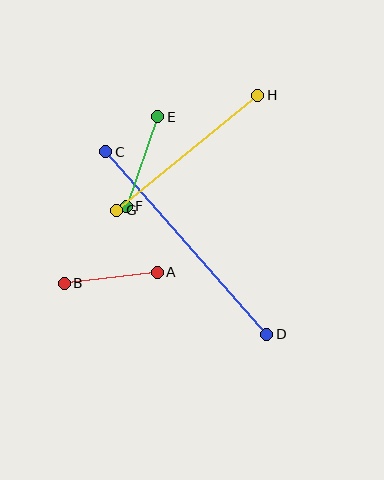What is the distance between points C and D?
The distance is approximately 243 pixels.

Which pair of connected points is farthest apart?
Points C and D are farthest apart.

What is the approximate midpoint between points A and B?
The midpoint is at approximately (111, 278) pixels.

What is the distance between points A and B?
The distance is approximately 94 pixels.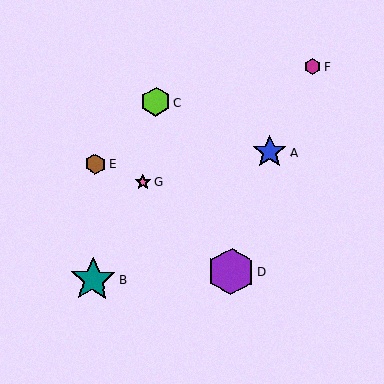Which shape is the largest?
The purple hexagon (labeled D) is the largest.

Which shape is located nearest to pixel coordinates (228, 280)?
The purple hexagon (labeled D) at (231, 271) is nearest to that location.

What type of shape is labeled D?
Shape D is a purple hexagon.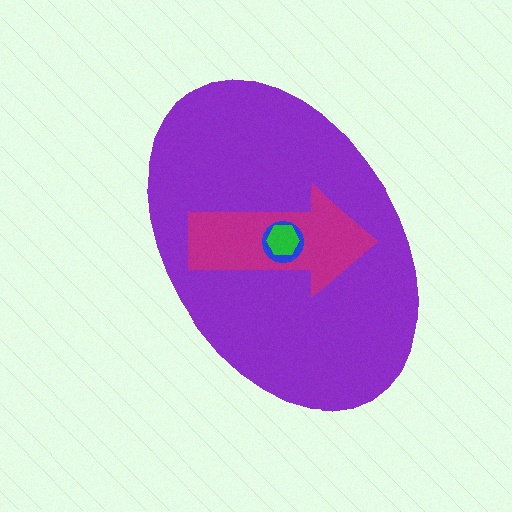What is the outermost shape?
The purple ellipse.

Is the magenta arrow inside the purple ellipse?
Yes.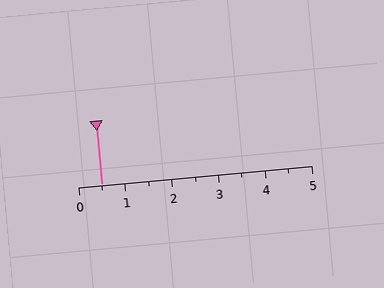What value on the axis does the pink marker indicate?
The marker indicates approximately 0.5.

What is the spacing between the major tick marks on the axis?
The major ticks are spaced 1 apart.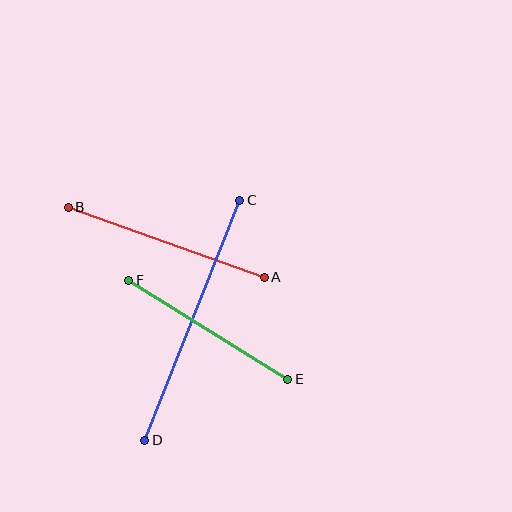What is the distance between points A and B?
The distance is approximately 208 pixels.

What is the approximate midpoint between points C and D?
The midpoint is at approximately (192, 320) pixels.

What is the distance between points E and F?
The distance is approximately 188 pixels.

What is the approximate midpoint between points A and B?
The midpoint is at approximately (166, 242) pixels.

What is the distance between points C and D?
The distance is approximately 258 pixels.